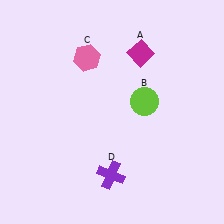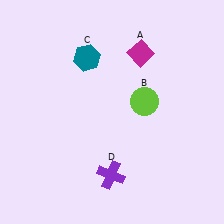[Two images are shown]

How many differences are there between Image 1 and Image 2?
There is 1 difference between the two images.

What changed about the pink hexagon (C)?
In Image 1, C is pink. In Image 2, it changed to teal.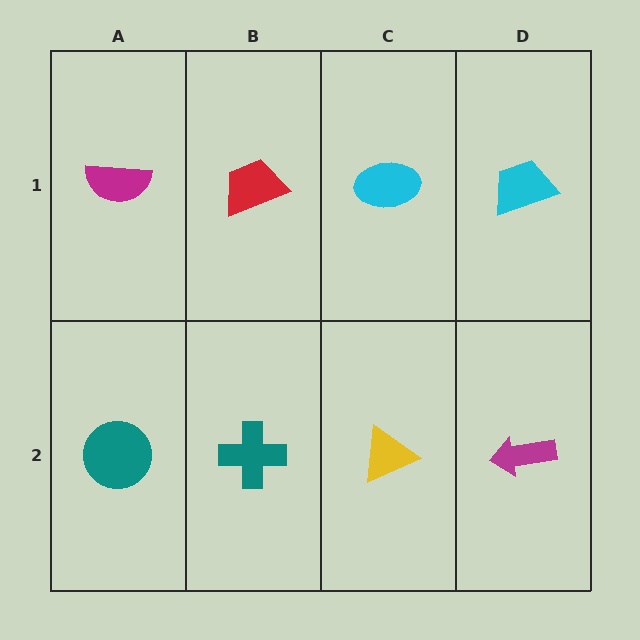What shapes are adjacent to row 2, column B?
A red trapezoid (row 1, column B), a teal circle (row 2, column A), a yellow triangle (row 2, column C).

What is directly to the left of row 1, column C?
A red trapezoid.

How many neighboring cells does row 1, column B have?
3.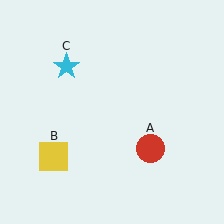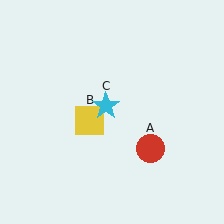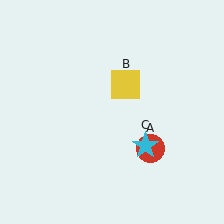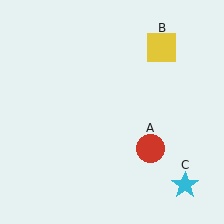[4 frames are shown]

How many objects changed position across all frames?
2 objects changed position: yellow square (object B), cyan star (object C).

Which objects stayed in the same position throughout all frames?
Red circle (object A) remained stationary.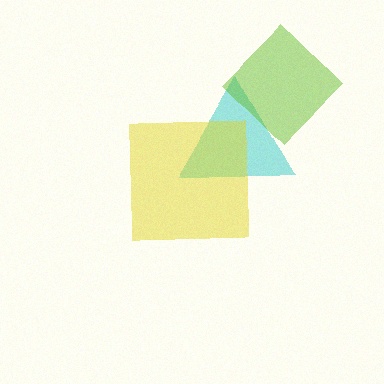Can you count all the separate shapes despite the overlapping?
Yes, there are 3 separate shapes.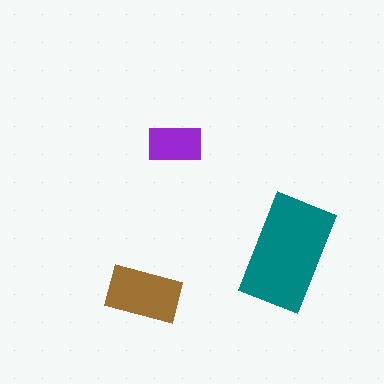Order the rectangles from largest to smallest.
the teal one, the brown one, the purple one.